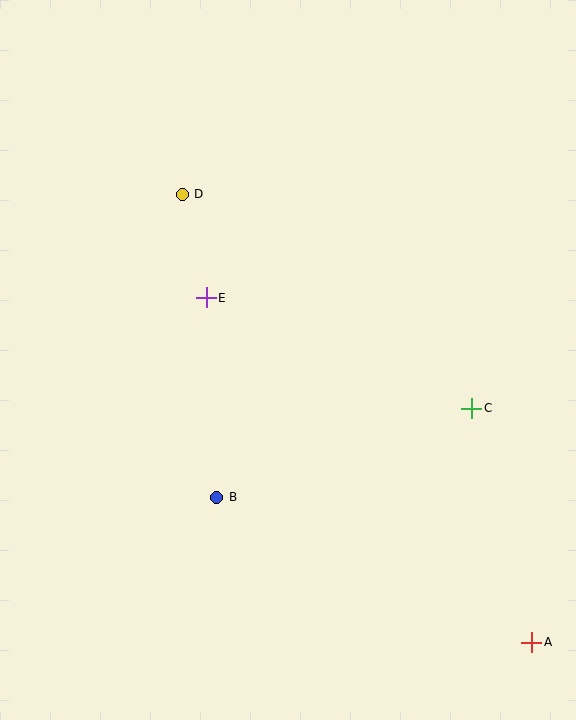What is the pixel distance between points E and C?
The distance between E and C is 288 pixels.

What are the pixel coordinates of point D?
Point D is at (182, 194).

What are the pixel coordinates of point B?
Point B is at (217, 497).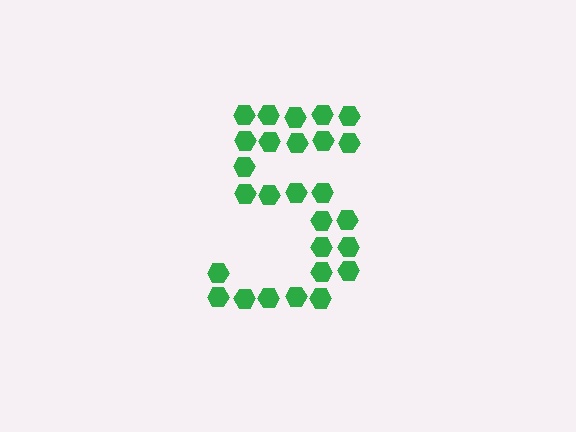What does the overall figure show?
The overall figure shows the digit 5.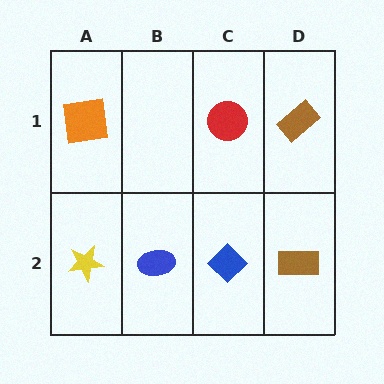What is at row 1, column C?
A red circle.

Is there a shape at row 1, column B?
No, that cell is empty.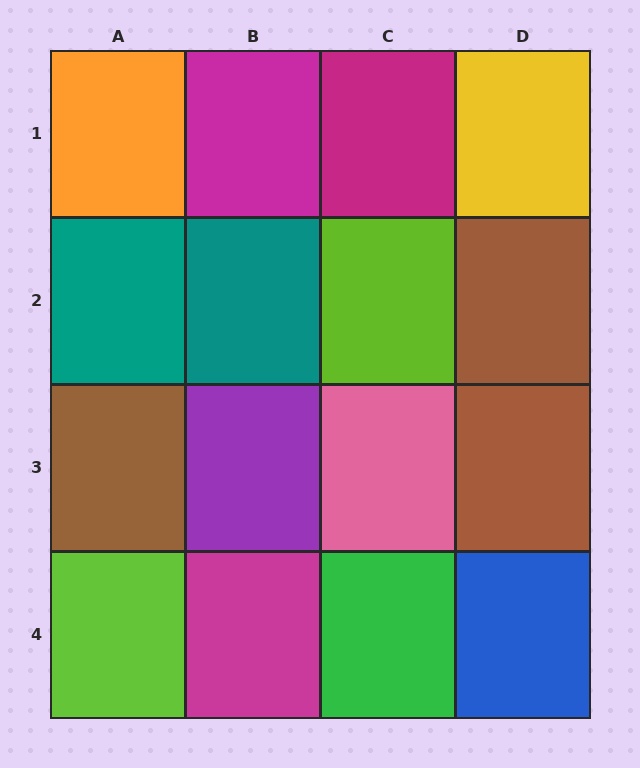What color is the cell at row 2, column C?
Lime.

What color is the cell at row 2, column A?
Teal.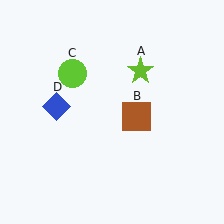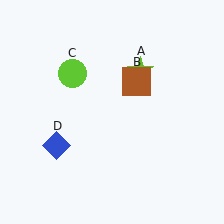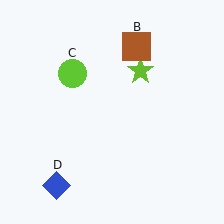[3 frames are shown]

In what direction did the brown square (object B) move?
The brown square (object B) moved up.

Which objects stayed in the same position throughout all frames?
Lime star (object A) and lime circle (object C) remained stationary.